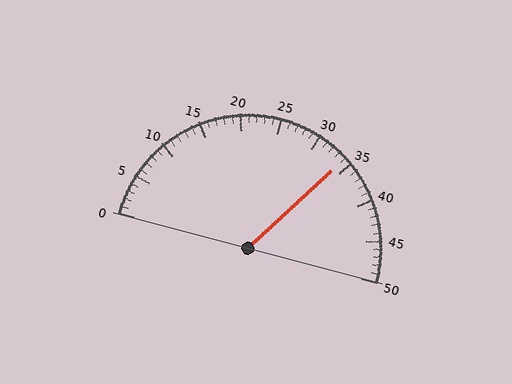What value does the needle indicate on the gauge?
The needle indicates approximately 34.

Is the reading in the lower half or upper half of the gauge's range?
The reading is in the upper half of the range (0 to 50).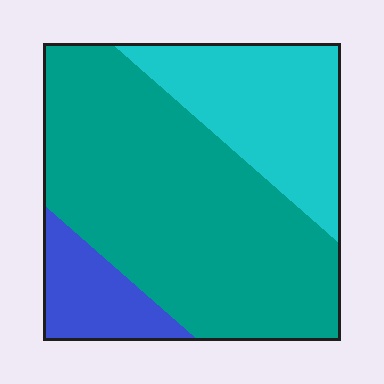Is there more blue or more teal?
Teal.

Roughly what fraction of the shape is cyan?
Cyan covers 26% of the shape.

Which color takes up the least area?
Blue, at roughly 10%.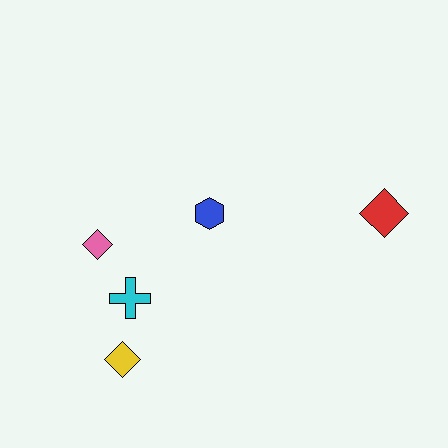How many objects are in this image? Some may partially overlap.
There are 5 objects.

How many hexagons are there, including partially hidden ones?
There is 1 hexagon.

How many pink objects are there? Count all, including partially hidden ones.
There is 1 pink object.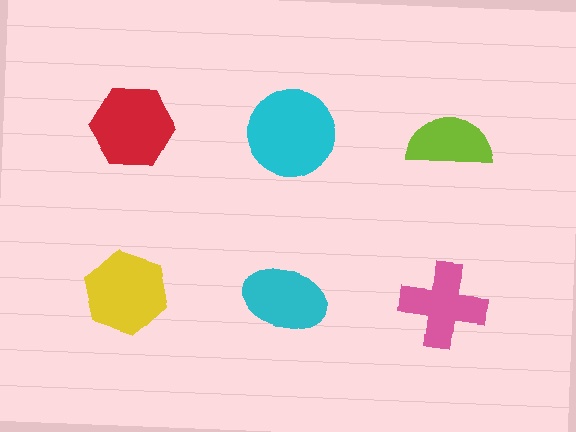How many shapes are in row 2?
3 shapes.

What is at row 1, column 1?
A red hexagon.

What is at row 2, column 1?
A yellow hexagon.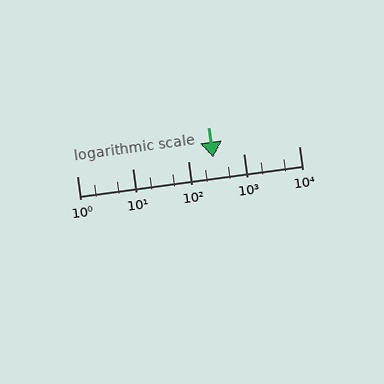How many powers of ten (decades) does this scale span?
The scale spans 4 decades, from 1 to 10000.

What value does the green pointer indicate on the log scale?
The pointer indicates approximately 290.